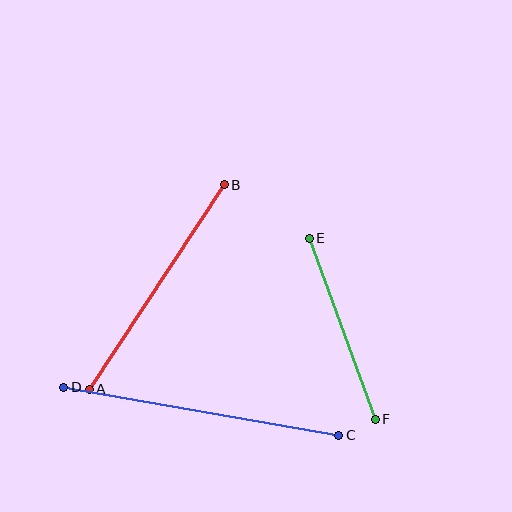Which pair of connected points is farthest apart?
Points C and D are farthest apart.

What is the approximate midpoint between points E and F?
The midpoint is at approximately (342, 329) pixels.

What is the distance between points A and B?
The distance is approximately 245 pixels.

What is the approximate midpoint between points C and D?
The midpoint is at approximately (201, 411) pixels.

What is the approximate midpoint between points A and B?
The midpoint is at approximately (157, 287) pixels.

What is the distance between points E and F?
The distance is approximately 192 pixels.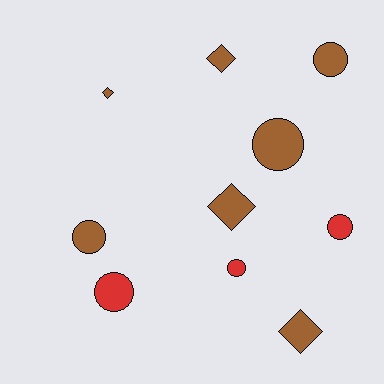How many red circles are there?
There are 3 red circles.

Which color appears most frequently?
Brown, with 7 objects.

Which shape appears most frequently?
Circle, with 6 objects.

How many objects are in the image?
There are 10 objects.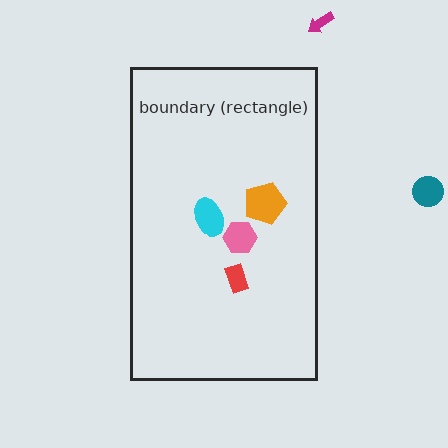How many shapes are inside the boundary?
4 inside, 2 outside.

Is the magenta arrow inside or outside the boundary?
Outside.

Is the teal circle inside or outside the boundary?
Outside.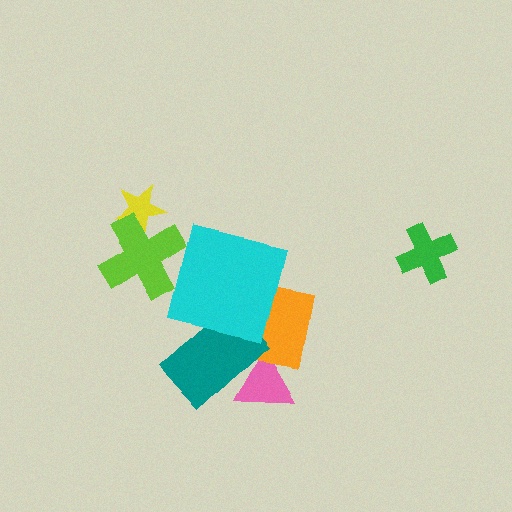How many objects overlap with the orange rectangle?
3 objects overlap with the orange rectangle.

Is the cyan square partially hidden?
No, no other shape covers it.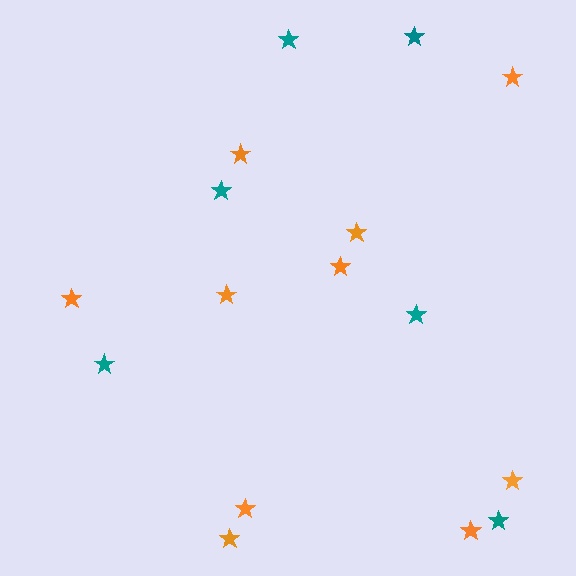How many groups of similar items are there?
There are 2 groups: one group of orange stars (10) and one group of teal stars (6).